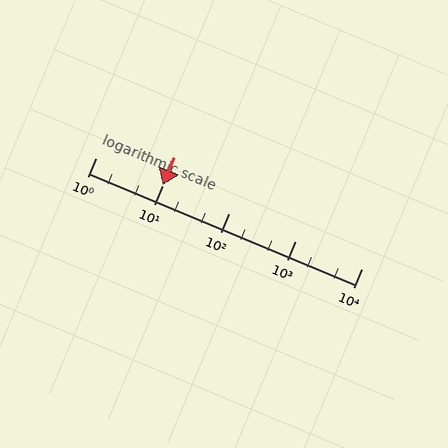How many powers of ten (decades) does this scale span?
The scale spans 4 decades, from 1 to 10000.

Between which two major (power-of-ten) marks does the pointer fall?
The pointer is between 10 and 100.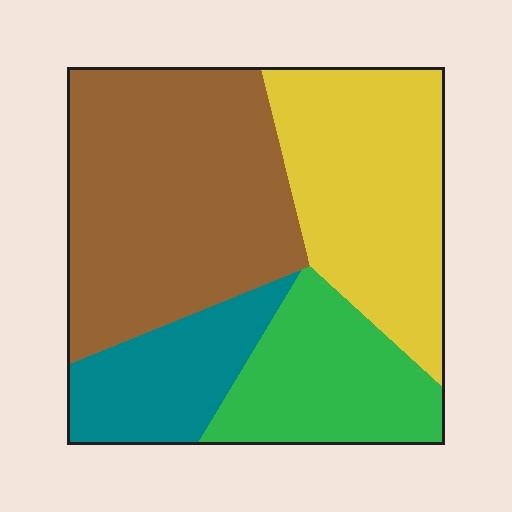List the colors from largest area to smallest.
From largest to smallest: brown, yellow, green, teal.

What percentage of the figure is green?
Green takes up about one fifth (1/5) of the figure.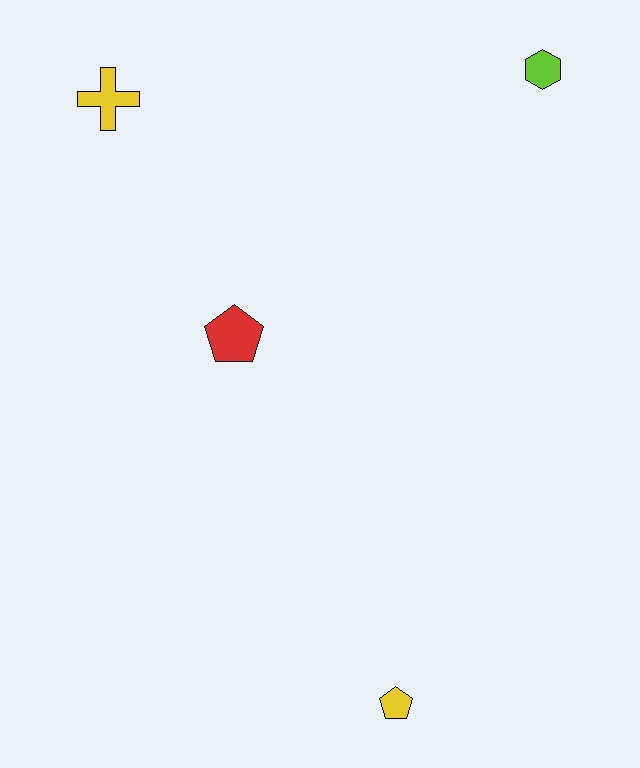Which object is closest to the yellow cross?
The red pentagon is closest to the yellow cross.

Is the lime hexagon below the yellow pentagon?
No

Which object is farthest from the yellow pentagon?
The yellow cross is farthest from the yellow pentagon.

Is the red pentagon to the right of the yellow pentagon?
No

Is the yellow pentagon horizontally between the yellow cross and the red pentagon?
No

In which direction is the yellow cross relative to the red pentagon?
The yellow cross is above the red pentagon.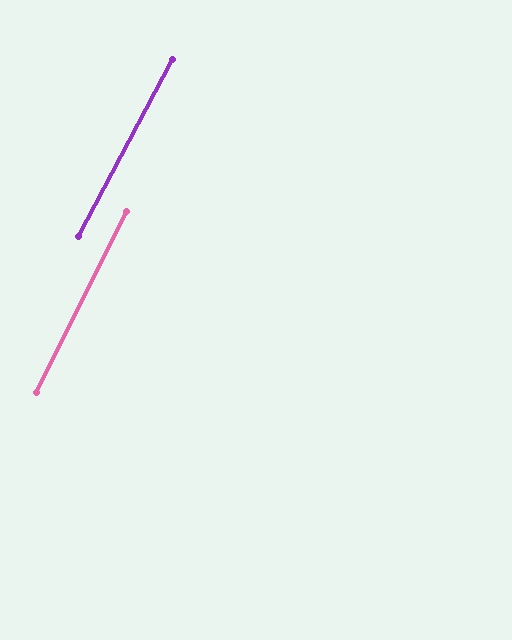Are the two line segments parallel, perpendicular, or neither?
Parallel — their directions differ by only 1.2°.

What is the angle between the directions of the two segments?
Approximately 1 degree.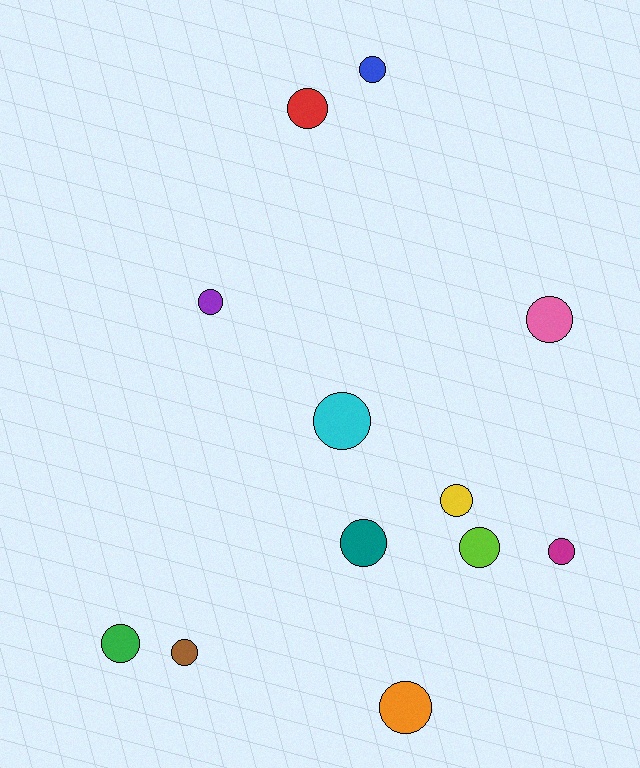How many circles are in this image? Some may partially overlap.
There are 12 circles.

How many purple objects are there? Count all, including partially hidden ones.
There is 1 purple object.